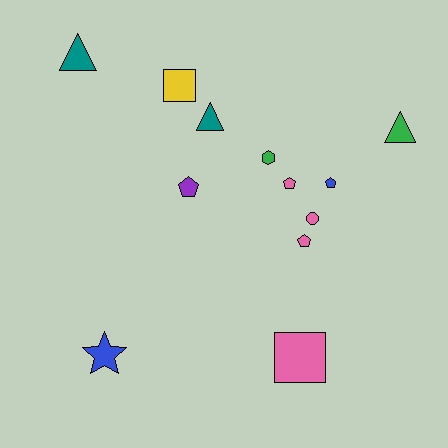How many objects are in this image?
There are 12 objects.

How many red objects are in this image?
There are no red objects.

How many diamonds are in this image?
There are no diamonds.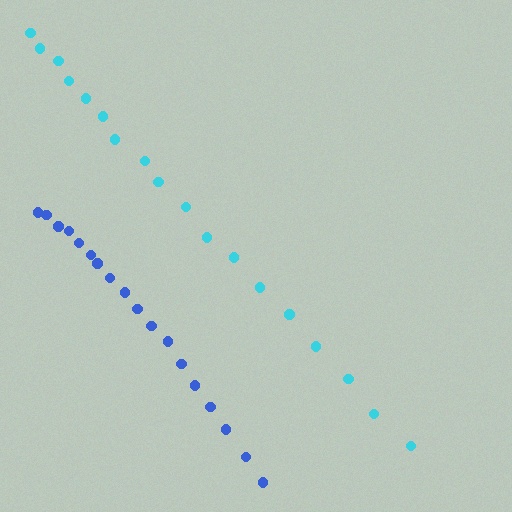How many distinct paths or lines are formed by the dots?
There are 2 distinct paths.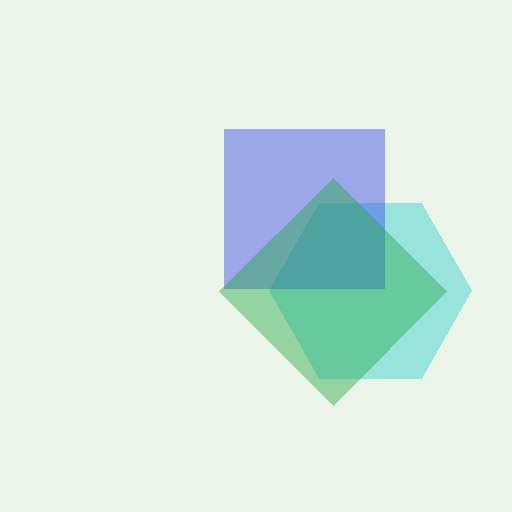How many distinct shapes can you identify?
There are 3 distinct shapes: a cyan hexagon, a blue square, a green diamond.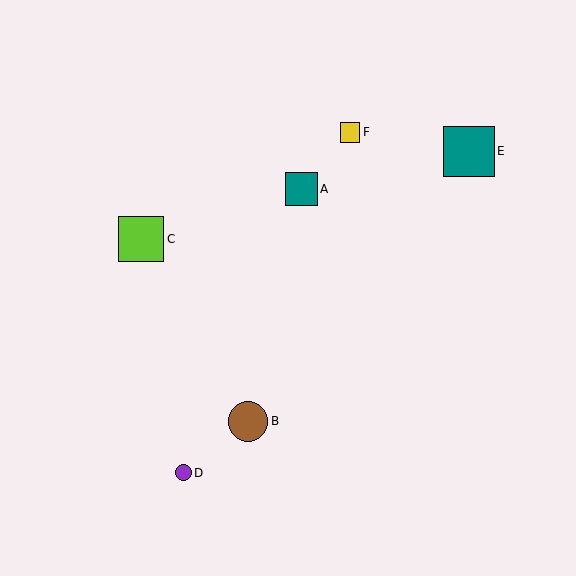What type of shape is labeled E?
Shape E is a teal square.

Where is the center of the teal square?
The center of the teal square is at (301, 189).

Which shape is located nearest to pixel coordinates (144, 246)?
The lime square (labeled C) at (141, 239) is nearest to that location.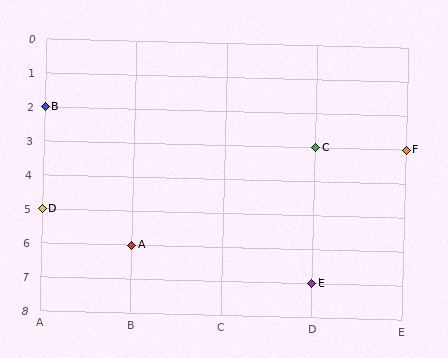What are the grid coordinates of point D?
Point D is at grid coordinates (A, 5).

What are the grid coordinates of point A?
Point A is at grid coordinates (B, 6).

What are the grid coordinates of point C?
Point C is at grid coordinates (D, 3).